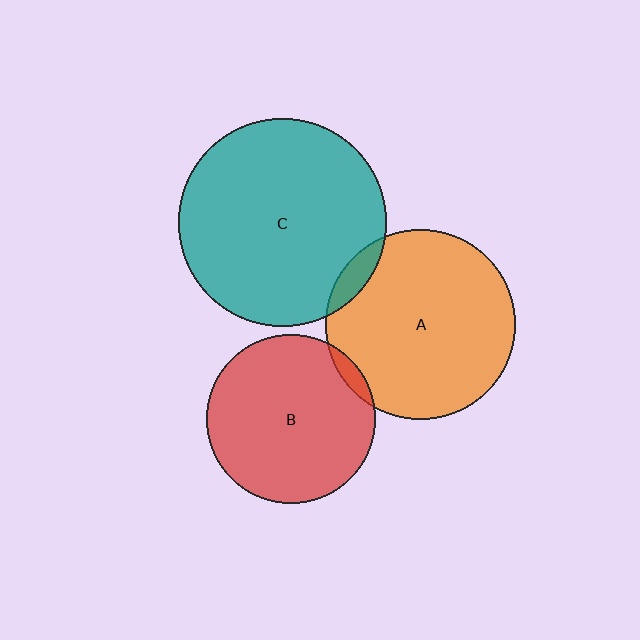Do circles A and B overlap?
Yes.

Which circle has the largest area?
Circle C (teal).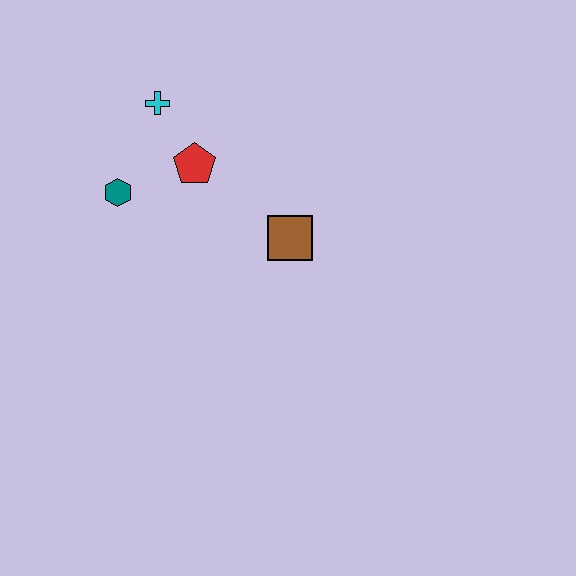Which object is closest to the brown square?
The red pentagon is closest to the brown square.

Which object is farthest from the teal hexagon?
The brown square is farthest from the teal hexagon.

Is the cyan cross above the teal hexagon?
Yes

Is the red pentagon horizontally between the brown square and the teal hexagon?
Yes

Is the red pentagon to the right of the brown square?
No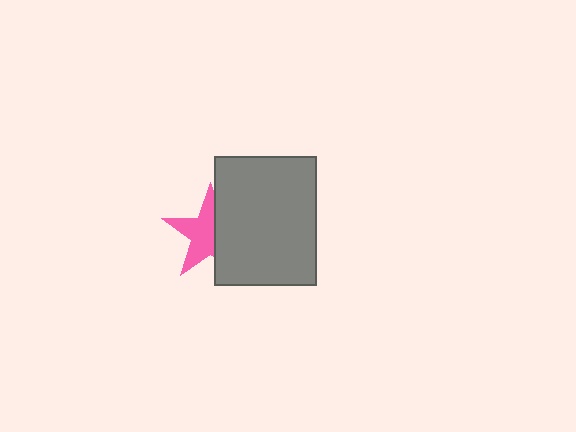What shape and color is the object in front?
The object in front is a gray rectangle.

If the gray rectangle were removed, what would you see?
You would see the complete pink star.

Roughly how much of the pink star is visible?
About half of it is visible (roughly 56%).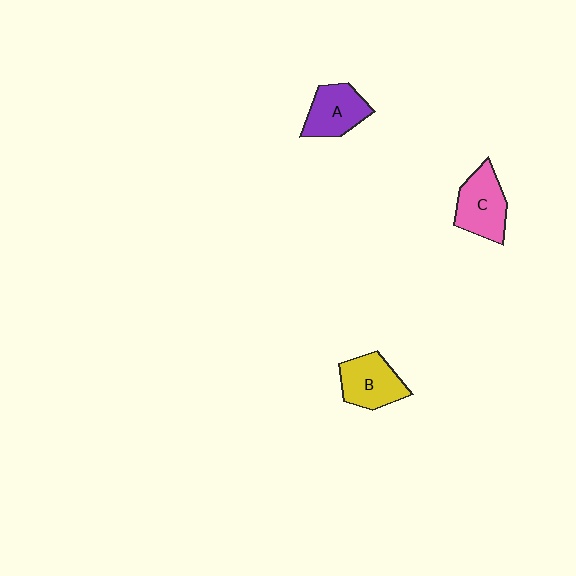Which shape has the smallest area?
Shape A (purple).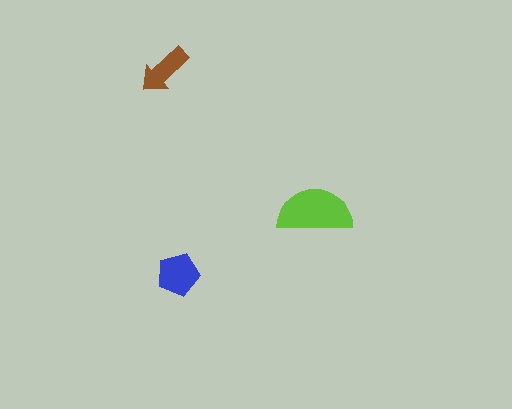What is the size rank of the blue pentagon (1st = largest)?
2nd.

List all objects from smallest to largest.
The brown arrow, the blue pentagon, the lime semicircle.